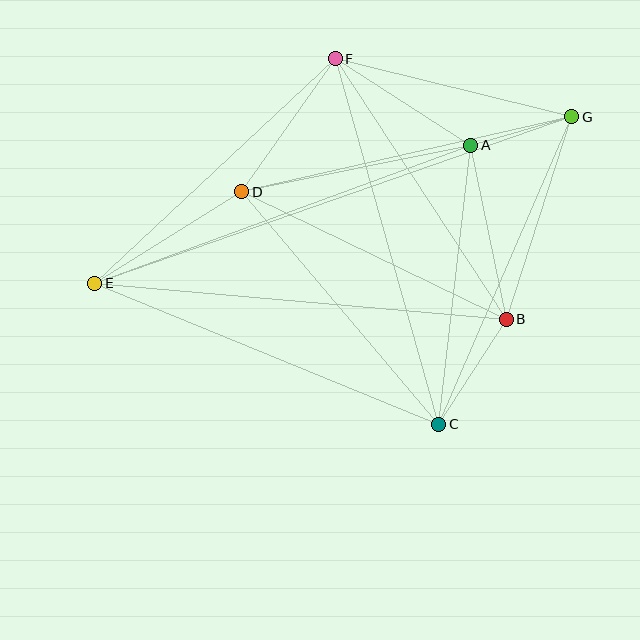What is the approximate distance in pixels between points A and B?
The distance between A and B is approximately 177 pixels.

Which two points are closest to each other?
Points A and G are closest to each other.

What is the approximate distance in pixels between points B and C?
The distance between B and C is approximately 125 pixels.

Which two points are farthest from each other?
Points E and G are farthest from each other.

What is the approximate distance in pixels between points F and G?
The distance between F and G is approximately 244 pixels.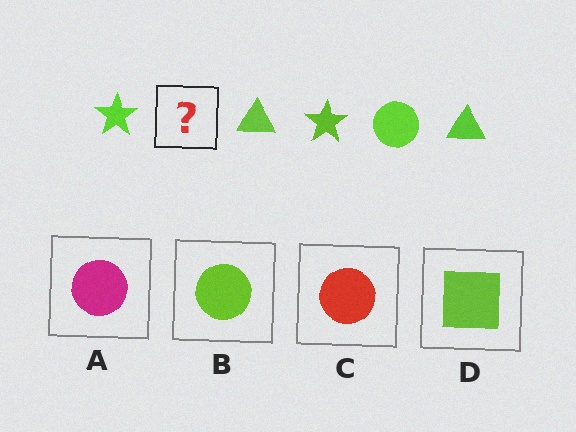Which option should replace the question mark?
Option B.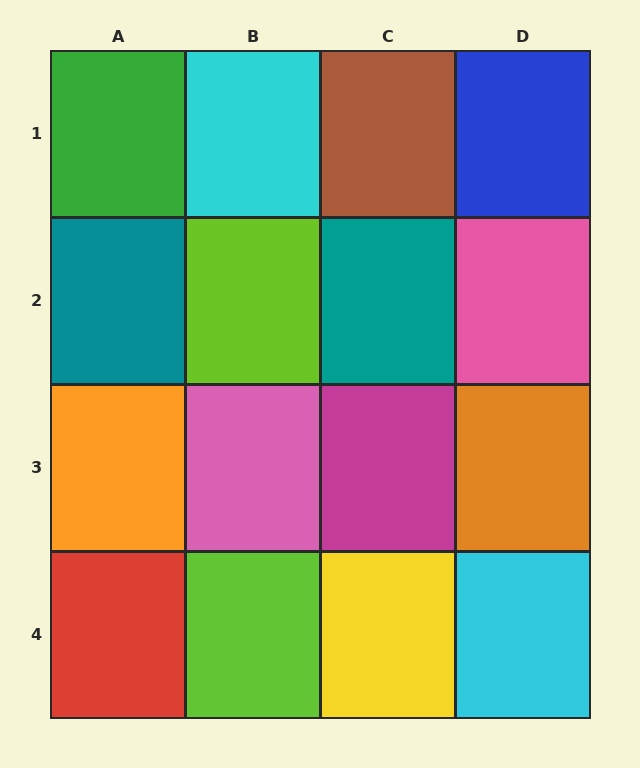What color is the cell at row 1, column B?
Cyan.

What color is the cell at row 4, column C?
Yellow.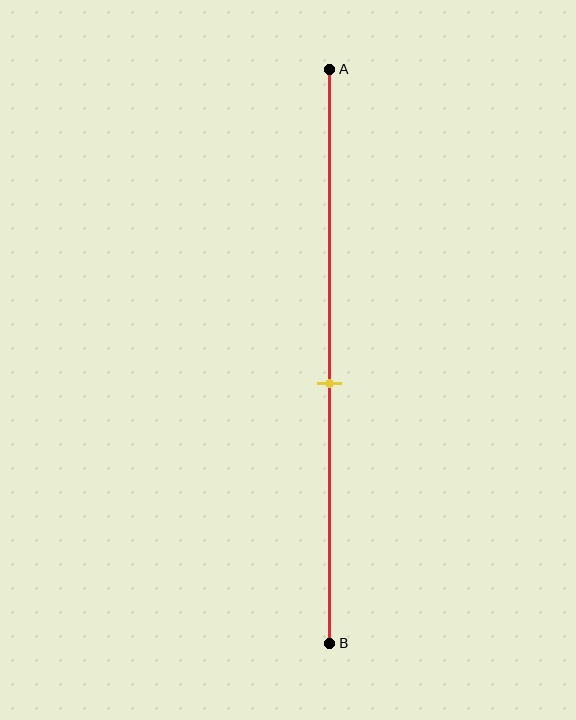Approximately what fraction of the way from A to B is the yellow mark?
The yellow mark is approximately 55% of the way from A to B.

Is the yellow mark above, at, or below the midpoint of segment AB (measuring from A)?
The yellow mark is below the midpoint of segment AB.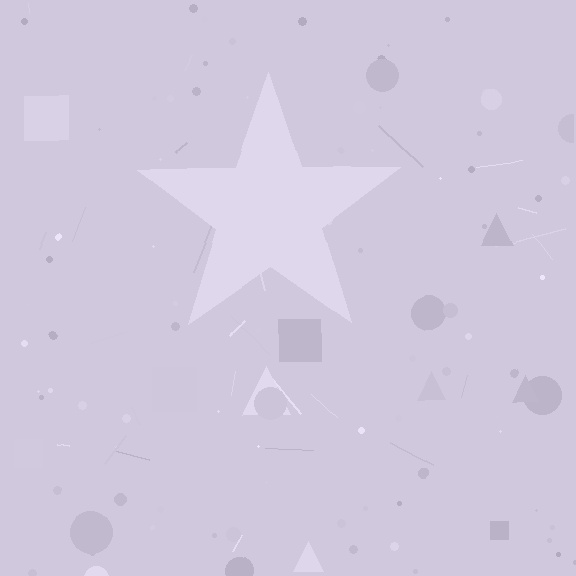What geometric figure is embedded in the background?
A star is embedded in the background.